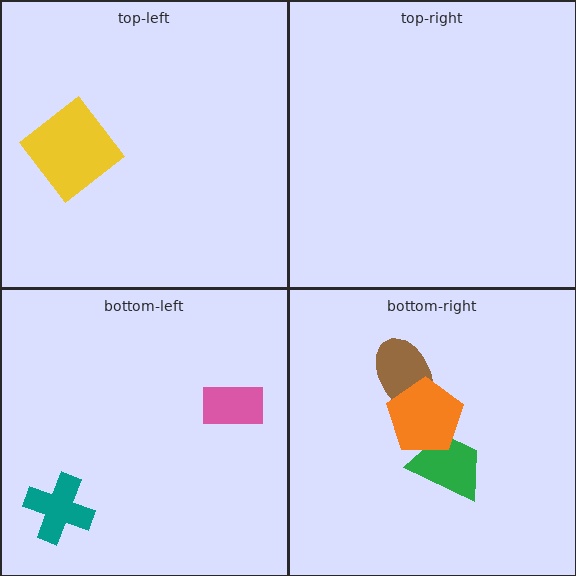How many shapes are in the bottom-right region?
3.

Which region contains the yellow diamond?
The top-left region.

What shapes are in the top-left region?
The yellow diamond.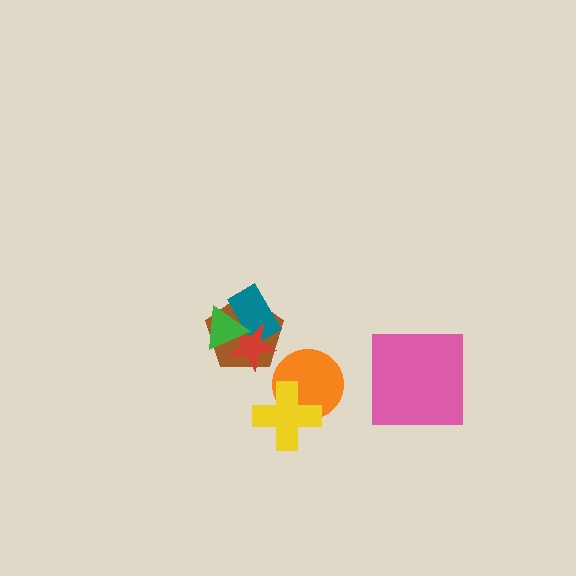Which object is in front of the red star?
The green triangle is in front of the red star.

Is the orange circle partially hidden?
Yes, it is partially covered by another shape.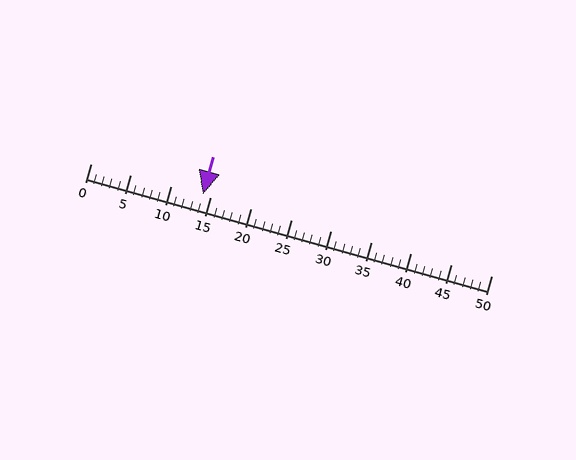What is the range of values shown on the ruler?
The ruler shows values from 0 to 50.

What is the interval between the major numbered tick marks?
The major tick marks are spaced 5 units apart.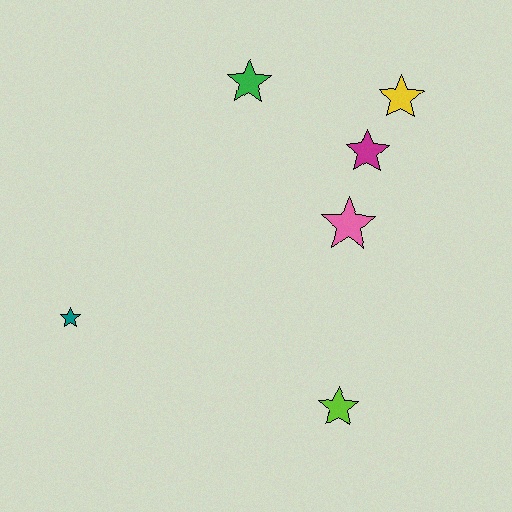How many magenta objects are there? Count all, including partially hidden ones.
There is 1 magenta object.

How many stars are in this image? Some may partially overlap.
There are 6 stars.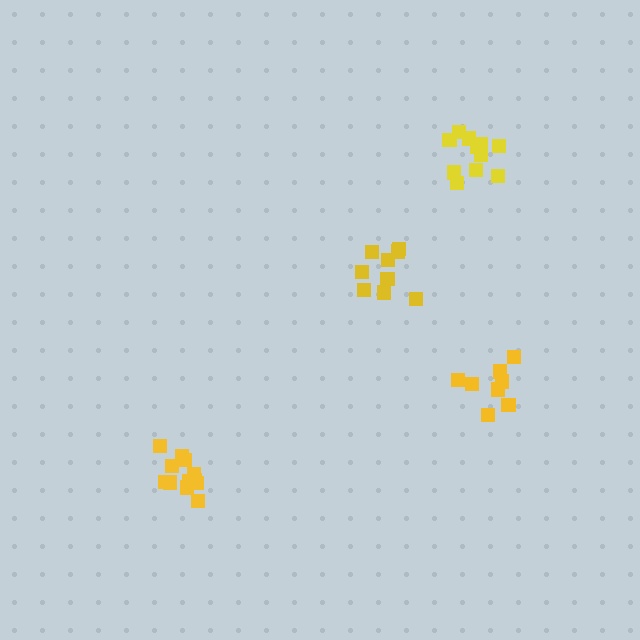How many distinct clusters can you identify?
There are 4 distinct clusters.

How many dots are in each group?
Group 1: 11 dots, Group 2: 8 dots, Group 3: 12 dots, Group 4: 9 dots (40 total).